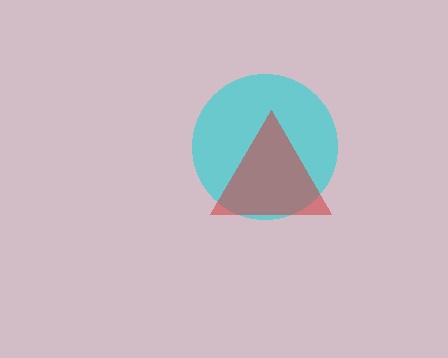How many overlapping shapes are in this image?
There are 2 overlapping shapes in the image.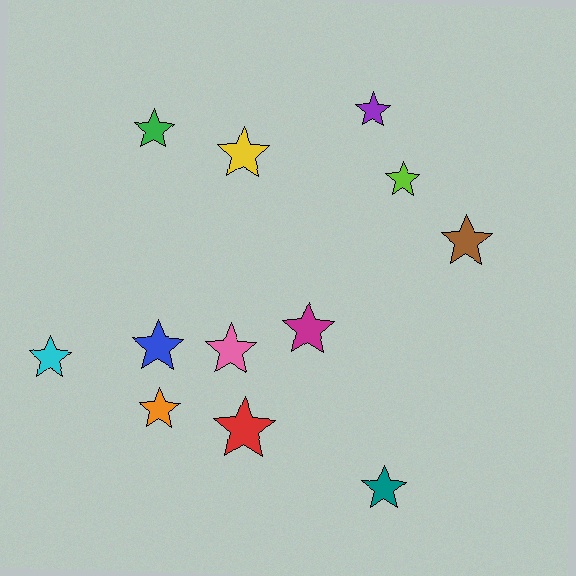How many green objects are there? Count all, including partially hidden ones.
There is 1 green object.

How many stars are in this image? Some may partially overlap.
There are 12 stars.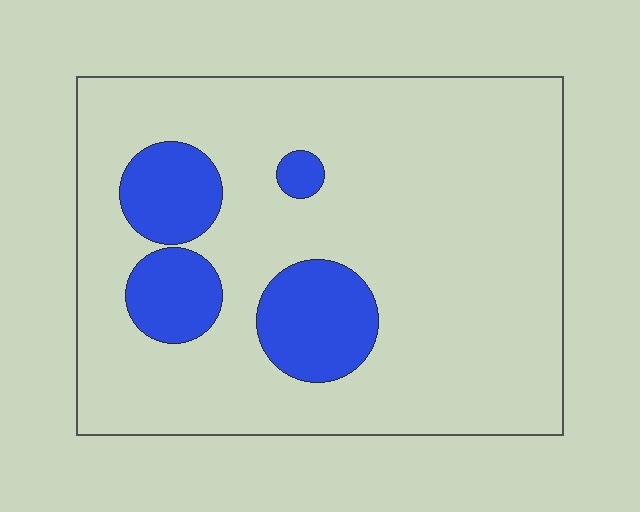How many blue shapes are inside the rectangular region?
4.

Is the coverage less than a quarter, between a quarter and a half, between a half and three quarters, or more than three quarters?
Less than a quarter.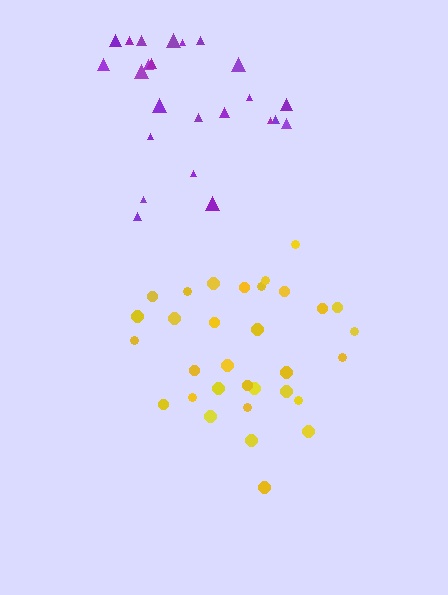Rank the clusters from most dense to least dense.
yellow, purple.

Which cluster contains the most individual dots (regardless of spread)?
Yellow (32).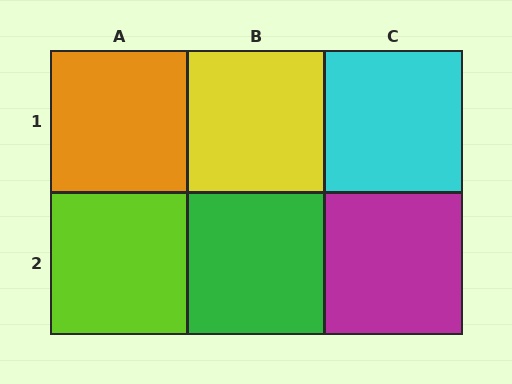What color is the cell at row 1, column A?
Orange.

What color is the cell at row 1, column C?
Cyan.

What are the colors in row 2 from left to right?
Lime, green, magenta.